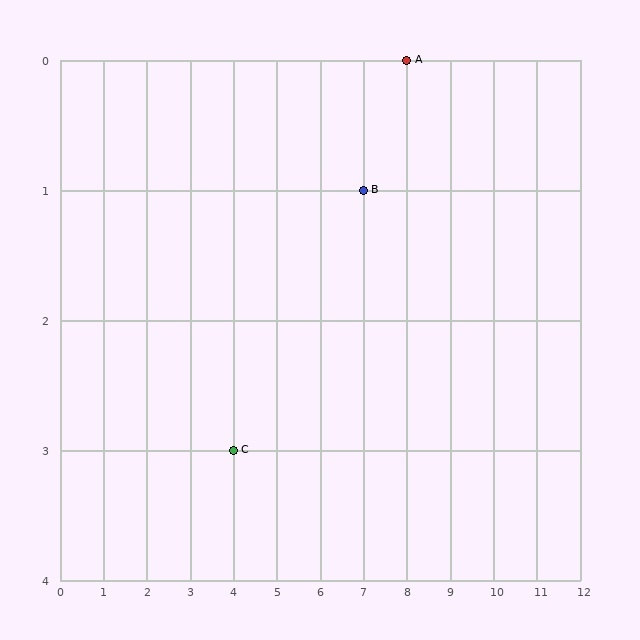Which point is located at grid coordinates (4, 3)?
Point C is at (4, 3).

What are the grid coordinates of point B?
Point B is at grid coordinates (7, 1).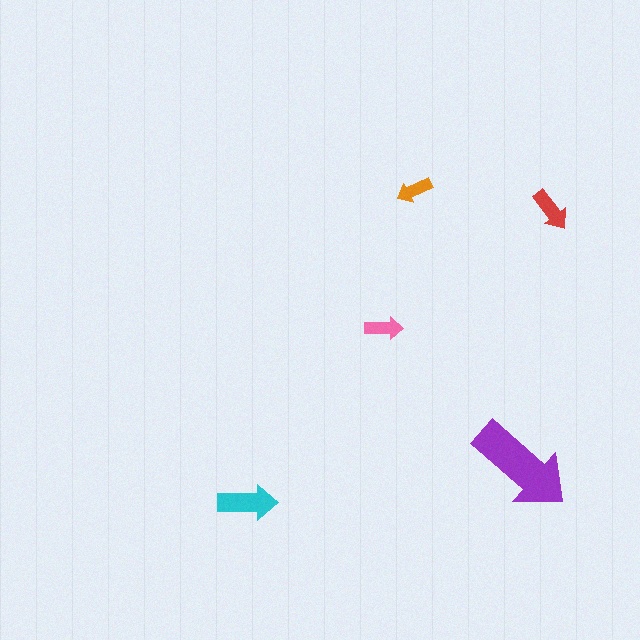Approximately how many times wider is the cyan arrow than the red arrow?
About 1.5 times wider.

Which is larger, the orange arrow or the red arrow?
The red one.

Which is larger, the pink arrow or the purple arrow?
The purple one.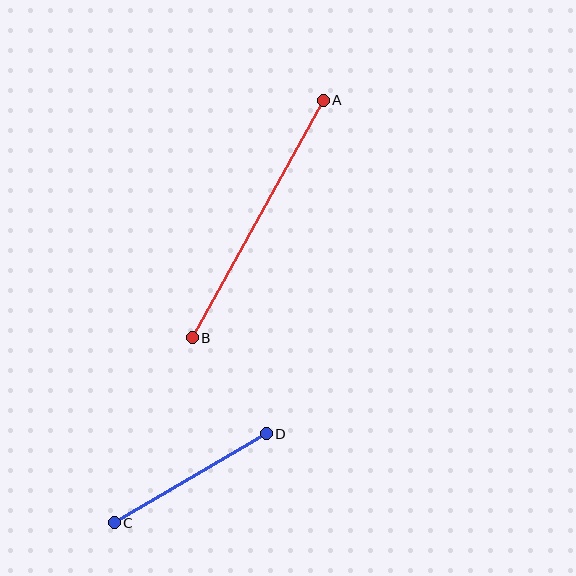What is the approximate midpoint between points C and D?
The midpoint is at approximately (190, 478) pixels.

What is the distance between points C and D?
The distance is approximately 176 pixels.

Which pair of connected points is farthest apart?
Points A and B are farthest apart.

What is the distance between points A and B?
The distance is approximately 271 pixels.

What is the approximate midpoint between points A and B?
The midpoint is at approximately (258, 219) pixels.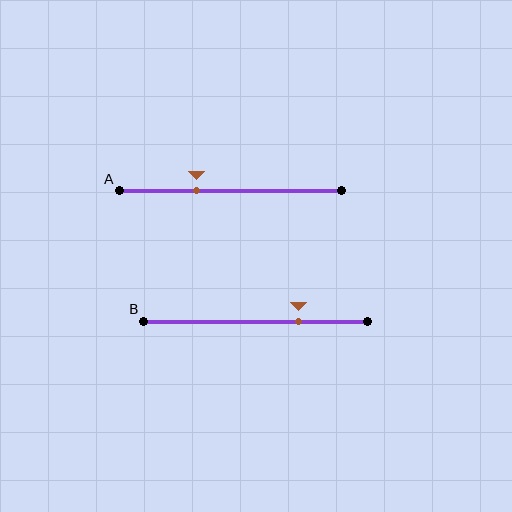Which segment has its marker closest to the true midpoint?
Segment A has its marker closest to the true midpoint.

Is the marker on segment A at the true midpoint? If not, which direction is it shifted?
No, the marker on segment A is shifted to the left by about 15% of the segment length.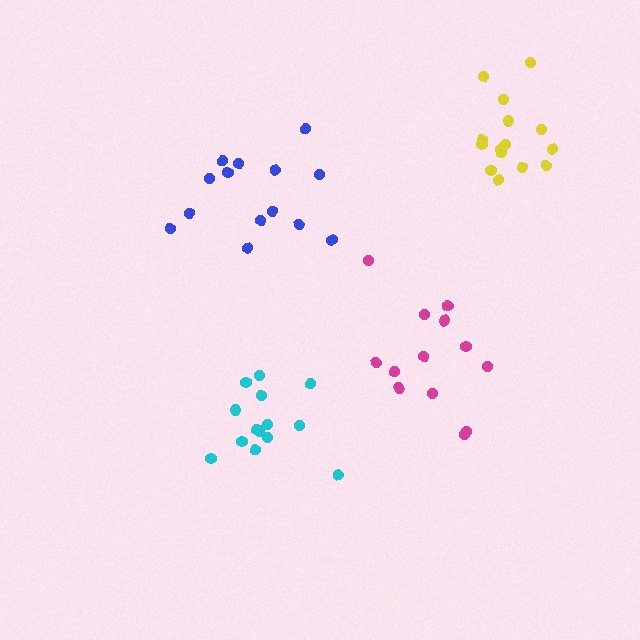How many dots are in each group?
Group 1: 14 dots, Group 2: 13 dots, Group 3: 15 dots, Group 4: 14 dots (56 total).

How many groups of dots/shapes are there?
There are 4 groups.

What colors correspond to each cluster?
The clusters are colored: blue, magenta, yellow, cyan.